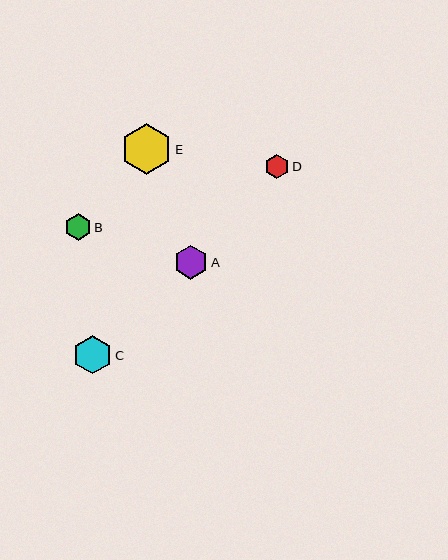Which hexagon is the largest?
Hexagon E is the largest with a size of approximately 51 pixels.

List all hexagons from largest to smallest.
From largest to smallest: E, C, A, B, D.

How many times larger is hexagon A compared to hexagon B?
Hexagon A is approximately 1.3 times the size of hexagon B.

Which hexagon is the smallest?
Hexagon D is the smallest with a size of approximately 24 pixels.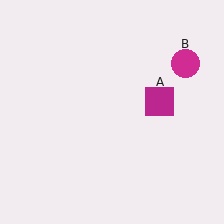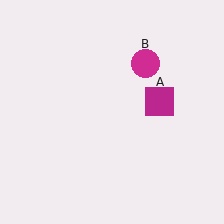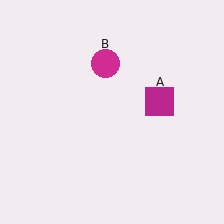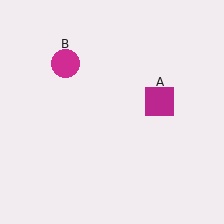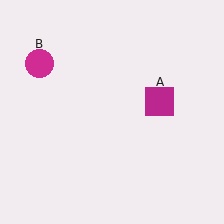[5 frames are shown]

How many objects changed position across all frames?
1 object changed position: magenta circle (object B).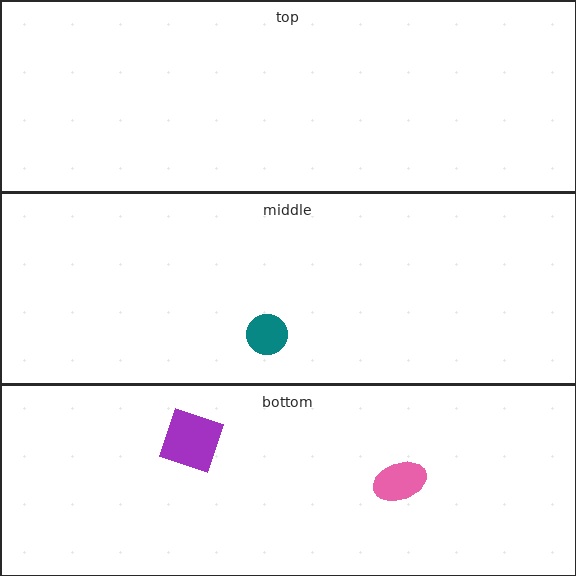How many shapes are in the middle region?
1.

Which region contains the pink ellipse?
The bottom region.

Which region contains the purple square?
The bottom region.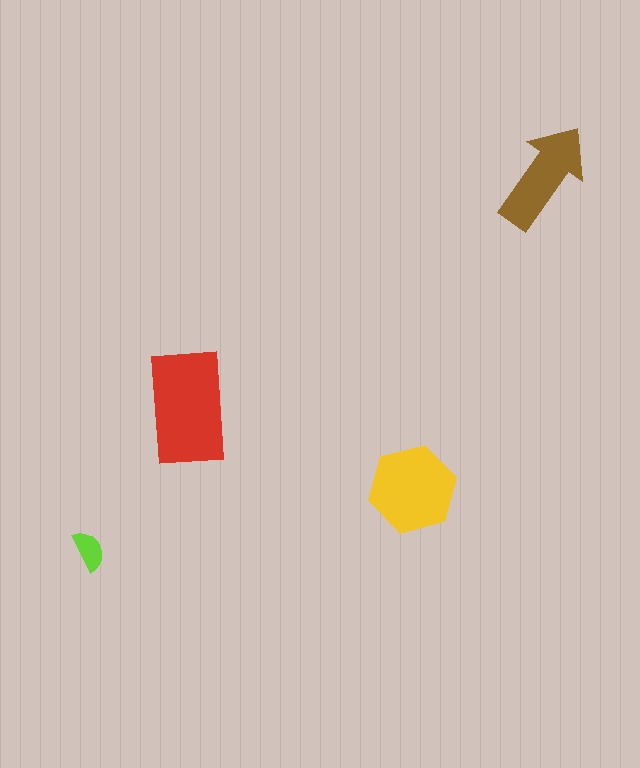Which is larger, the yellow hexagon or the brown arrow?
The yellow hexagon.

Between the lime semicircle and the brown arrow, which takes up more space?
The brown arrow.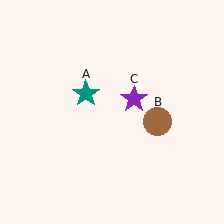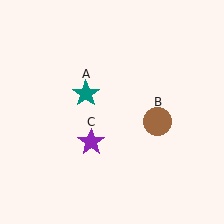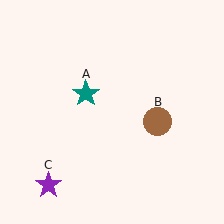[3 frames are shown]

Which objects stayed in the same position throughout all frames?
Teal star (object A) and brown circle (object B) remained stationary.